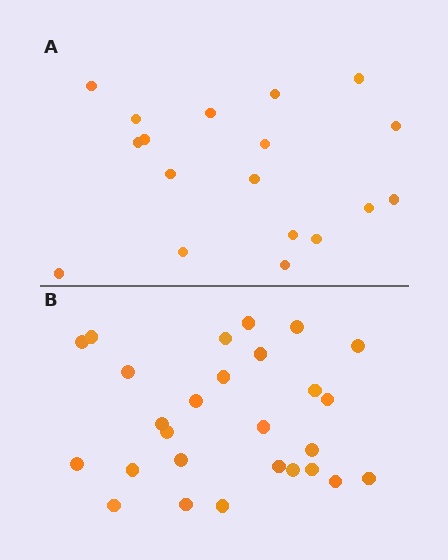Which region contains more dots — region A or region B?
Region B (the bottom region) has more dots.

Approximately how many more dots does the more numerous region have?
Region B has roughly 8 or so more dots than region A.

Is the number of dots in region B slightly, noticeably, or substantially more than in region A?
Region B has substantially more. The ratio is roughly 1.5 to 1.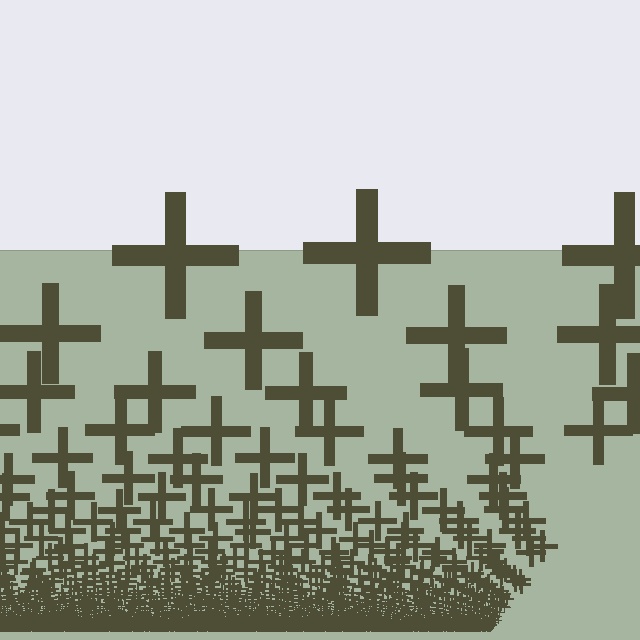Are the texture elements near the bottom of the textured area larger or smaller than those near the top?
Smaller. The gradient is inverted — elements near the bottom are smaller and denser.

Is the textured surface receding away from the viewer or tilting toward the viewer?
The surface appears to tilt toward the viewer. Texture elements get larger and sparser toward the top.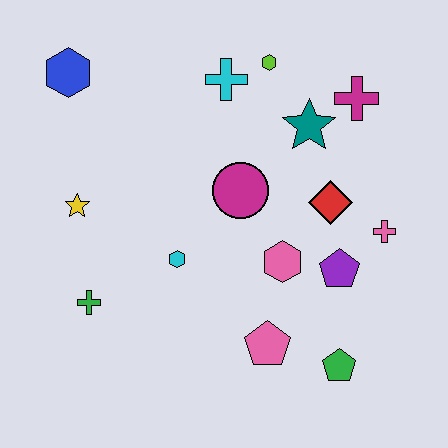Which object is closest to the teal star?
The magenta cross is closest to the teal star.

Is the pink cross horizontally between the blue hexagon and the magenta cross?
No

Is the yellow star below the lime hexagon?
Yes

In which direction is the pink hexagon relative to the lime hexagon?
The pink hexagon is below the lime hexagon.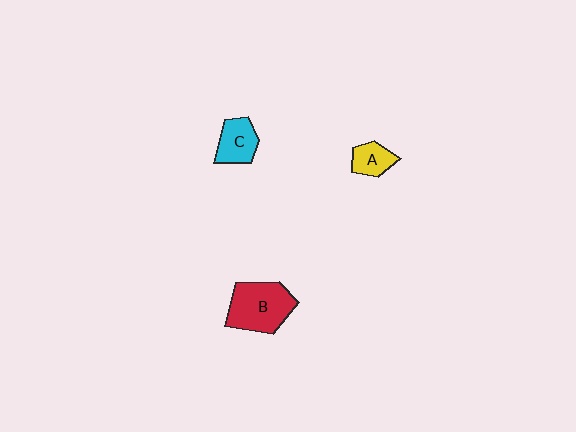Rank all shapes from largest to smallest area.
From largest to smallest: B (red), C (cyan), A (yellow).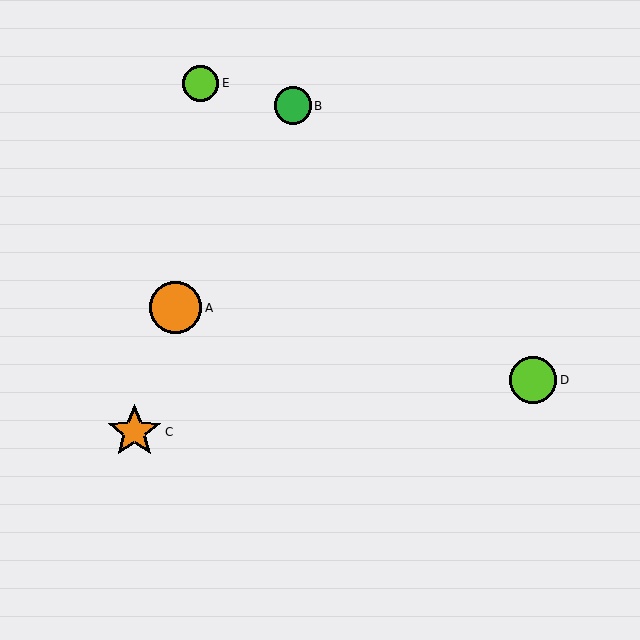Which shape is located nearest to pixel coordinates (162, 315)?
The orange circle (labeled A) at (176, 308) is nearest to that location.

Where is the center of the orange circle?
The center of the orange circle is at (176, 308).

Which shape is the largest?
The orange star (labeled C) is the largest.